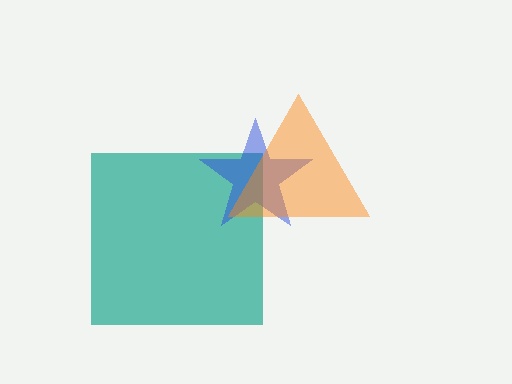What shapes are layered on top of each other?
The layered shapes are: a teal square, a blue star, an orange triangle.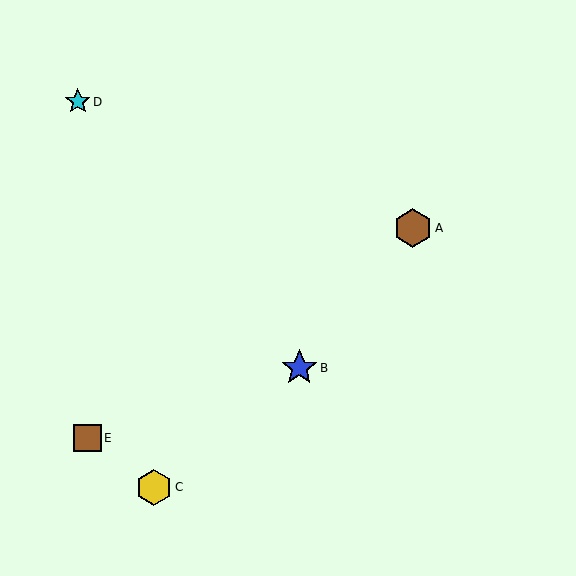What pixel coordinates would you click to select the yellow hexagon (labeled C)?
Click at (154, 487) to select the yellow hexagon C.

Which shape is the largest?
The brown hexagon (labeled A) is the largest.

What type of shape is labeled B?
Shape B is a blue star.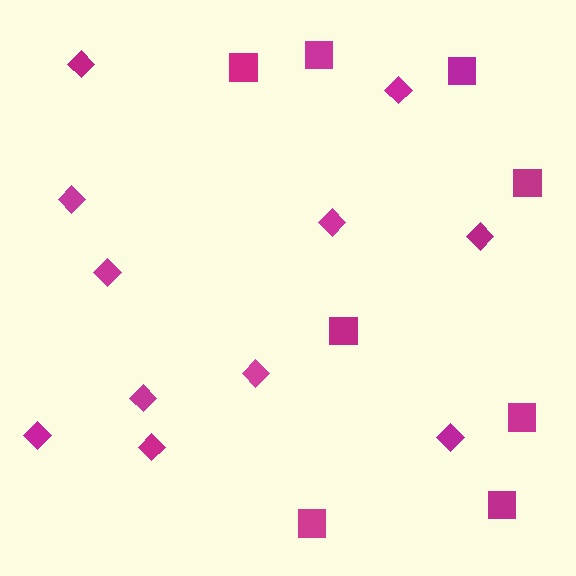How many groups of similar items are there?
There are 2 groups: one group of squares (8) and one group of diamonds (11).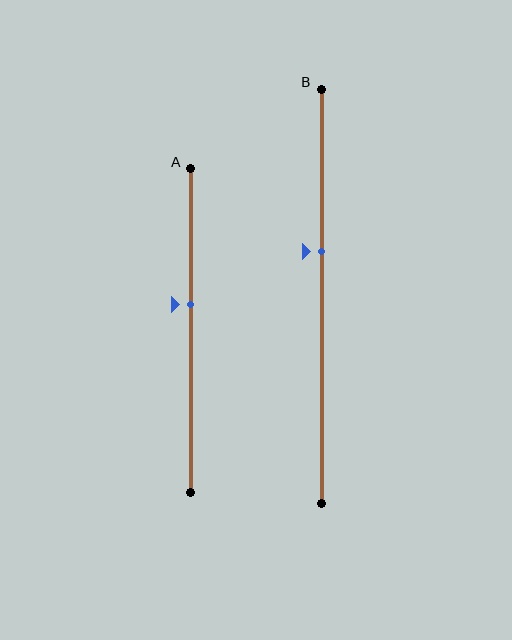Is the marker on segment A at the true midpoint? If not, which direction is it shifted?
No, the marker on segment A is shifted upward by about 8% of the segment length.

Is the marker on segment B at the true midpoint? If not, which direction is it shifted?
No, the marker on segment B is shifted upward by about 11% of the segment length.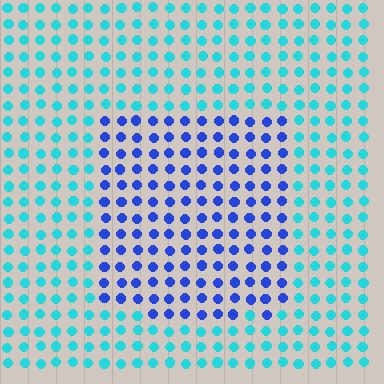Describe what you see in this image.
The image is filled with small cyan elements in a uniform arrangement. A rectangle-shaped region is visible where the elements are tinted to a slightly different hue, forming a subtle color boundary.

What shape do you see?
I see a rectangle.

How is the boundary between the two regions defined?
The boundary is defined purely by a slight shift in hue (about 48 degrees). Spacing, size, and orientation are identical on both sides.